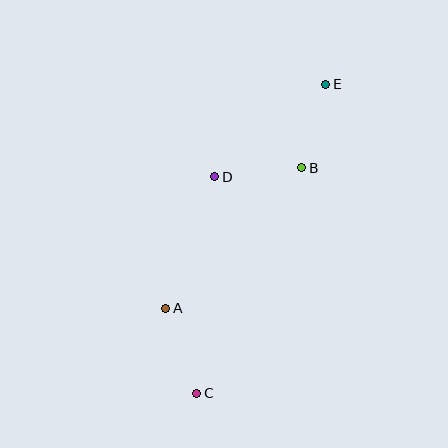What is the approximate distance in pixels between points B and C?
The distance between B and C is approximately 249 pixels.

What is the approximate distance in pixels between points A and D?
The distance between A and D is approximately 141 pixels.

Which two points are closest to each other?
Points B and E are closest to each other.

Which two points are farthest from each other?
Points C and E are farthest from each other.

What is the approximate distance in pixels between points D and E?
The distance between D and E is approximately 144 pixels.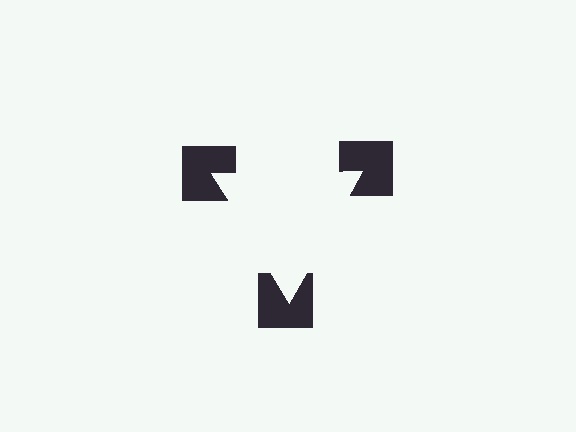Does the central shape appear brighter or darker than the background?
It typically appears slightly brighter than the background, even though no actual brightness change is drawn.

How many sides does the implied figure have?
3 sides.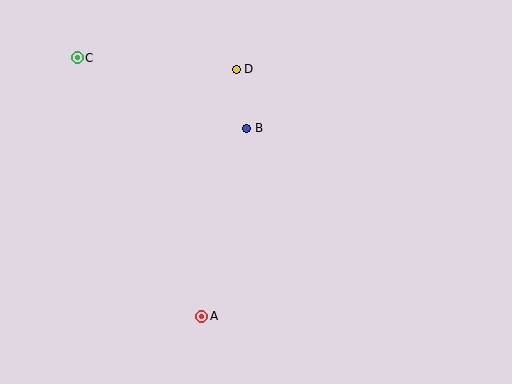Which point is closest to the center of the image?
Point B at (247, 128) is closest to the center.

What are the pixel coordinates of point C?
Point C is at (77, 58).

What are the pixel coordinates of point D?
Point D is at (236, 69).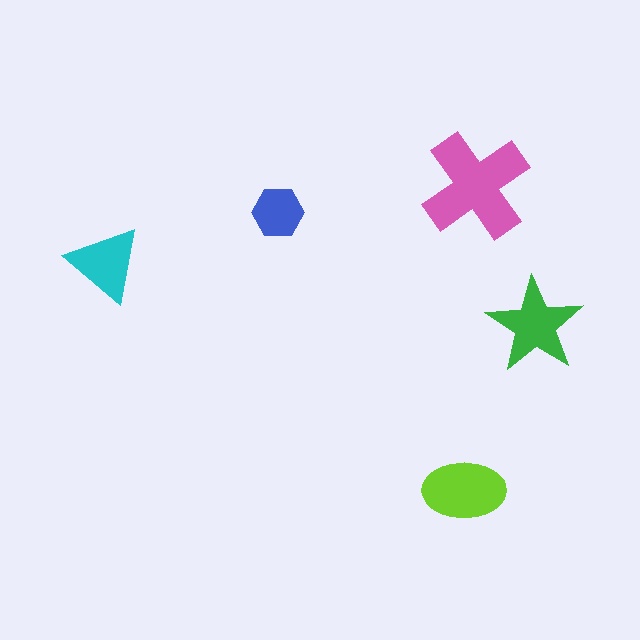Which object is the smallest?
The blue hexagon.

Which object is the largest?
The pink cross.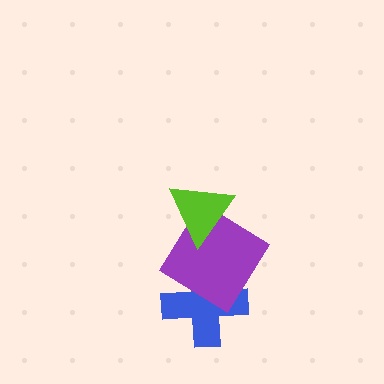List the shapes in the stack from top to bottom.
From top to bottom: the lime triangle, the purple diamond, the blue cross.